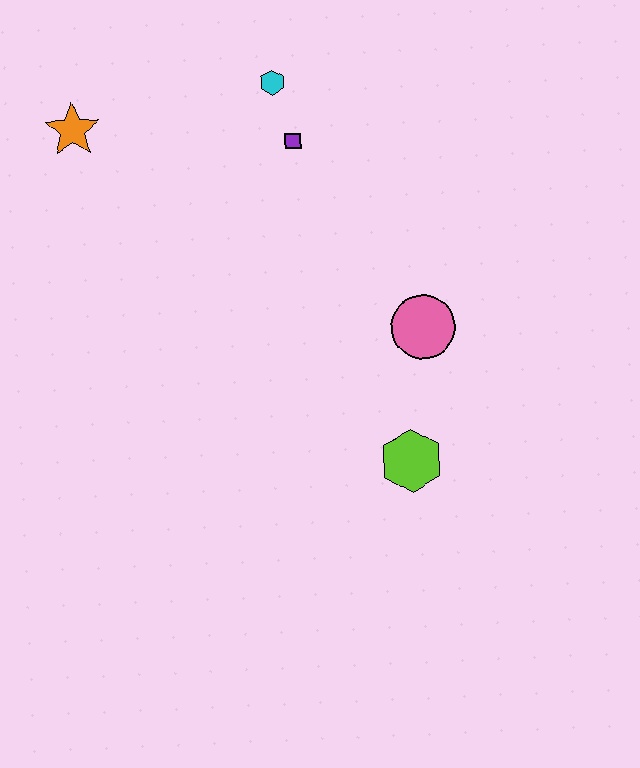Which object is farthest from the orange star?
The lime hexagon is farthest from the orange star.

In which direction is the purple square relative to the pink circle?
The purple square is above the pink circle.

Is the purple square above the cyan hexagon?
No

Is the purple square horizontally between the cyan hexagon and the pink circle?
Yes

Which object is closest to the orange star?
The cyan hexagon is closest to the orange star.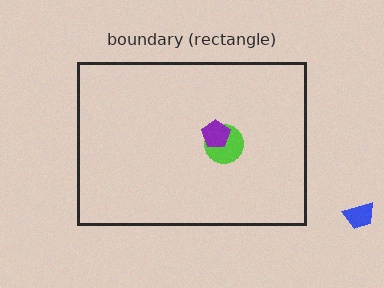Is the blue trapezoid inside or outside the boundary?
Outside.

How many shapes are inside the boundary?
2 inside, 1 outside.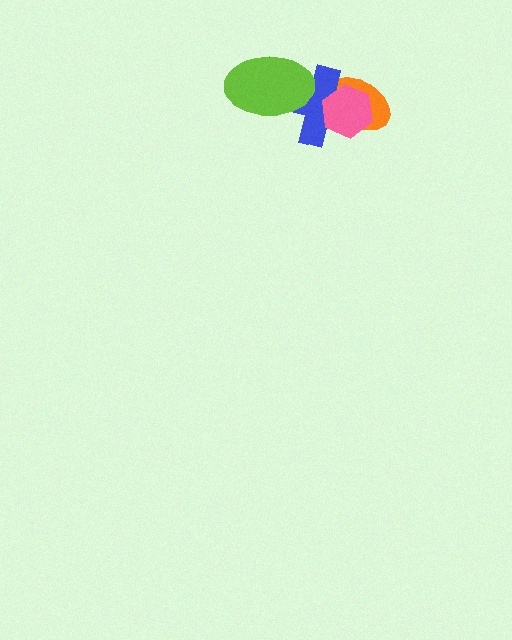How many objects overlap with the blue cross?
3 objects overlap with the blue cross.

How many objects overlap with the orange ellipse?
2 objects overlap with the orange ellipse.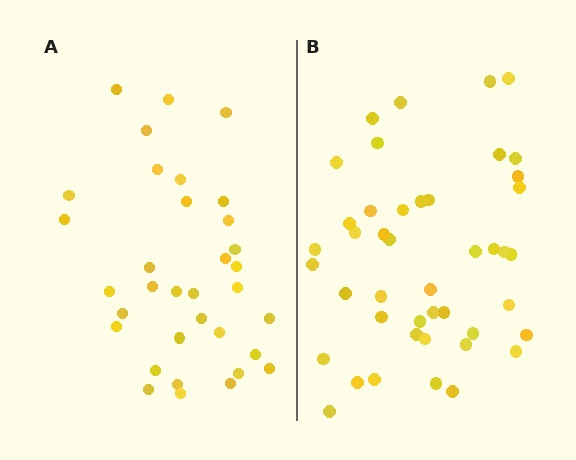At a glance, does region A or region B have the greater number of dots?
Region B (the right region) has more dots.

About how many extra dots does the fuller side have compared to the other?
Region B has roughly 10 or so more dots than region A.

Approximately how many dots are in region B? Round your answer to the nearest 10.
About 40 dots. (The exact count is 44, which rounds to 40.)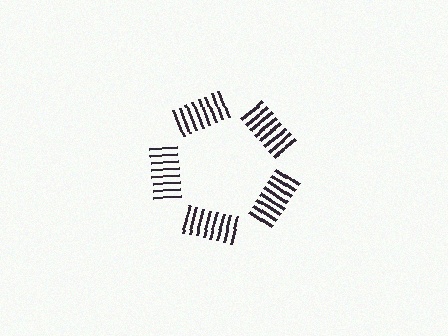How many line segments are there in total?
40 — 8 along each of the 5 edges.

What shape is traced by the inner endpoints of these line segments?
An illusory pentagon — the line segments terminate on its edges but no continuous stroke is drawn.